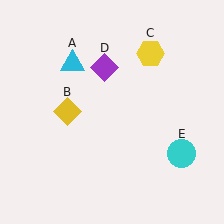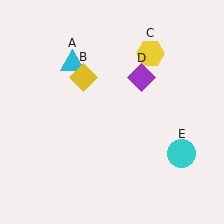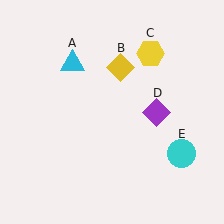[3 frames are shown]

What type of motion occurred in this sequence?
The yellow diamond (object B), purple diamond (object D) rotated clockwise around the center of the scene.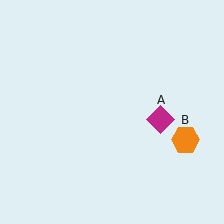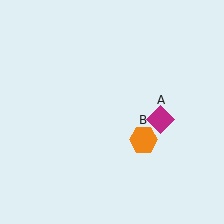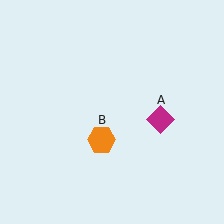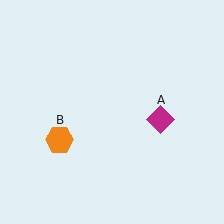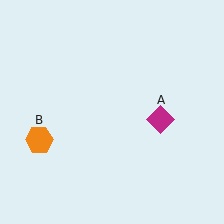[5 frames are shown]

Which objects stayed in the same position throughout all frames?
Magenta diamond (object A) remained stationary.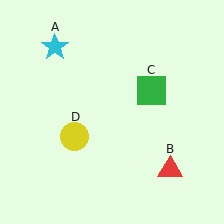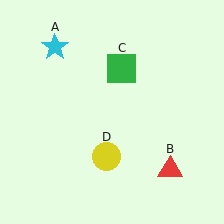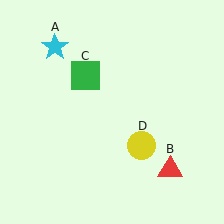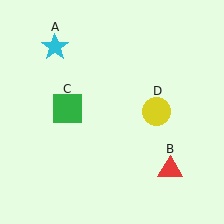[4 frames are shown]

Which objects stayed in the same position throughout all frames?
Cyan star (object A) and red triangle (object B) remained stationary.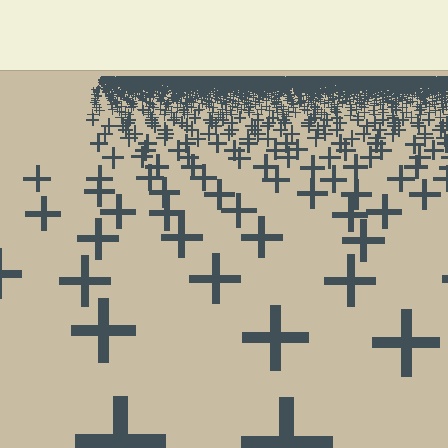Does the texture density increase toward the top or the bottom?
Density increases toward the top.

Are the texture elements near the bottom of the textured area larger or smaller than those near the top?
Larger. Near the bottom, elements are closer to the viewer and appear at a bigger on-screen size.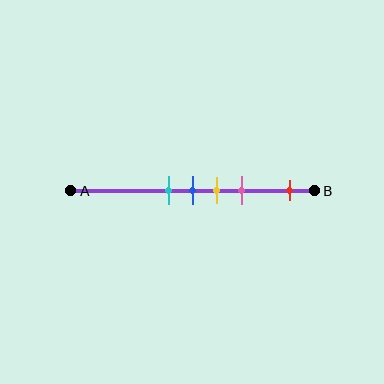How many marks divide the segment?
There are 5 marks dividing the segment.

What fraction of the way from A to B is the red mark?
The red mark is approximately 90% (0.9) of the way from A to B.